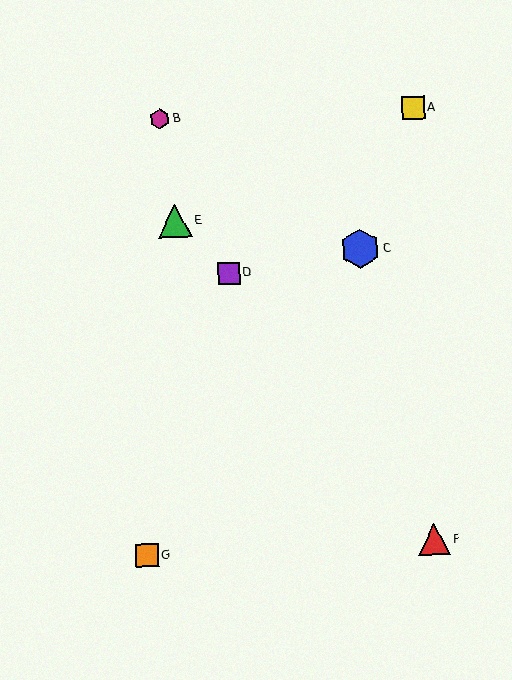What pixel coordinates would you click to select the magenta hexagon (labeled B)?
Click at (160, 119) to select the magenta hexagon B.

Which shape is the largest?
The blue hexagon (labeled C) is the largest.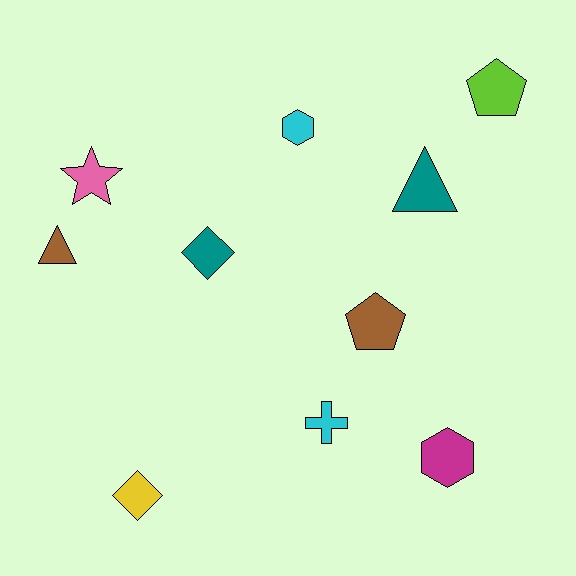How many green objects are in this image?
There are no green objects.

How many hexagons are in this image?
There are 2 hexagons.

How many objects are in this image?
There are 10 objects.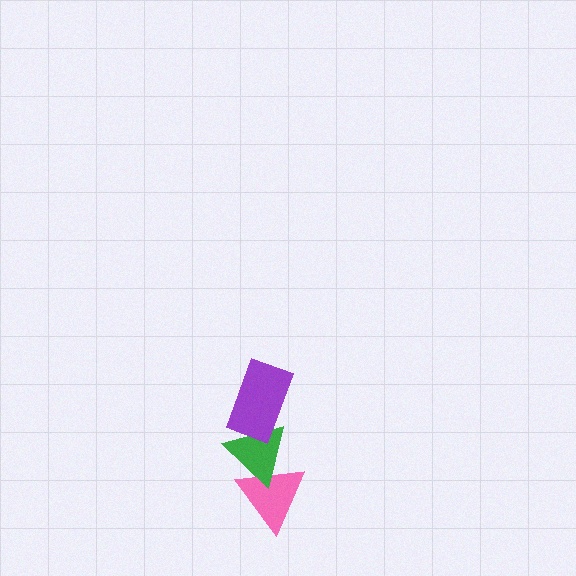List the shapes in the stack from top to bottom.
From top to bottom: the purple rectangle, the green triangle, the pink triangle.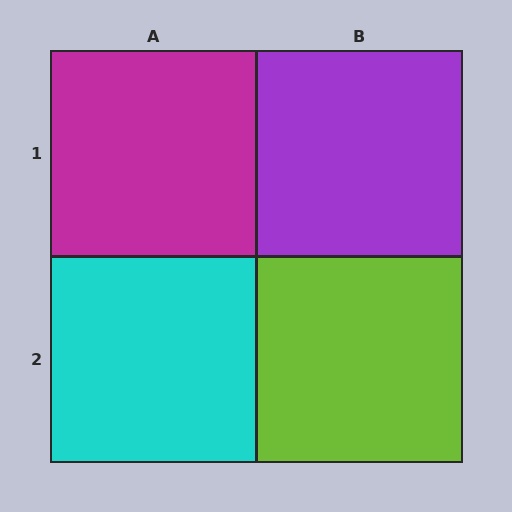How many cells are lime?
1 cell is lime.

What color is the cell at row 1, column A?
Magenta.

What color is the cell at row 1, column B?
Purple.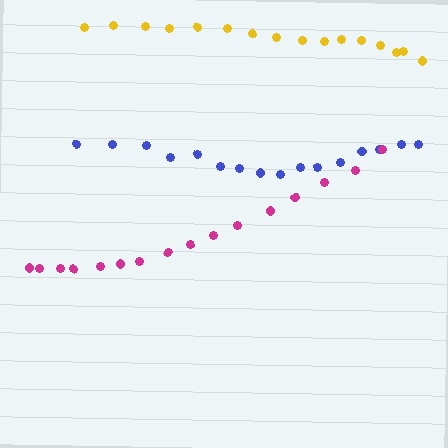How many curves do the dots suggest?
There are 3 distinct paths.